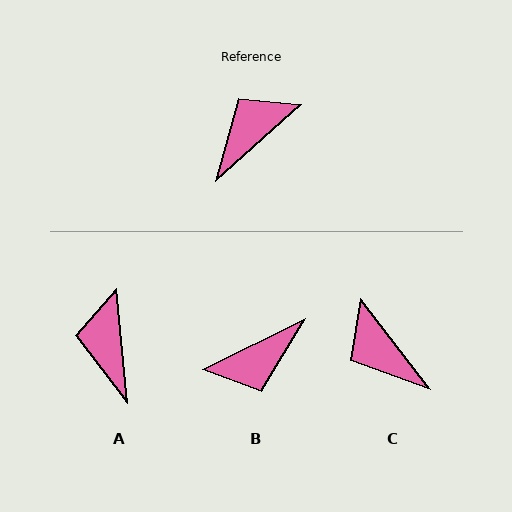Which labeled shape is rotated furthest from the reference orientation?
B, about 164 degrees away.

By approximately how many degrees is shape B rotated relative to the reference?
Approximately 164 degrees counter-clockwise.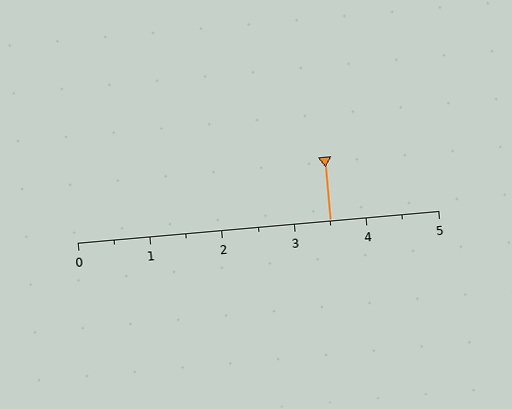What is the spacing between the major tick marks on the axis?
The major ticks are spaced 1 apart.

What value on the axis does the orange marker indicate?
The marker indicates approximately 3.5.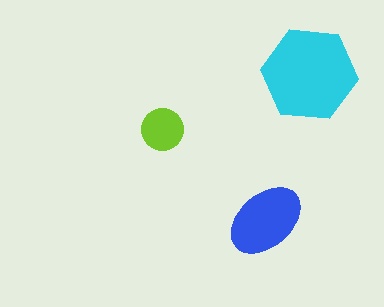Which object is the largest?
The cyan hexagon.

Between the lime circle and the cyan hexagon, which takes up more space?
The cyan hexagon.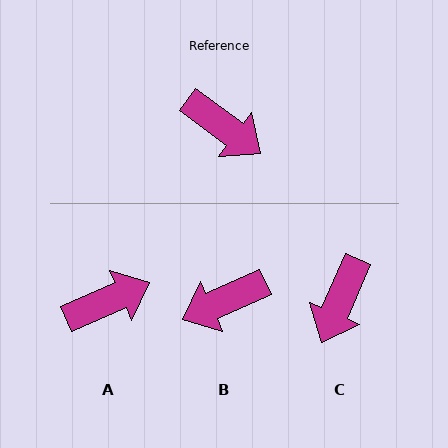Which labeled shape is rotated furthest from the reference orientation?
B, about 120 degrees away.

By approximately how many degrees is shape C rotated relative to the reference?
Approximately 77 degrees clockwise.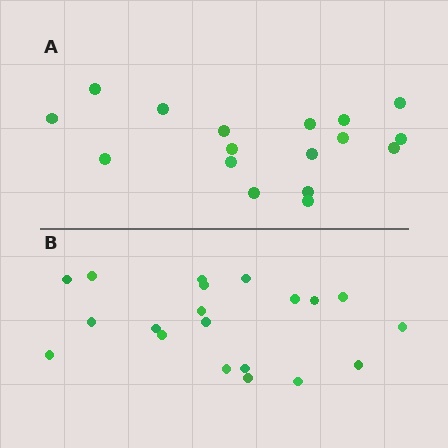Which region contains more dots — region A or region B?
Region B (the bottom region) has more dots.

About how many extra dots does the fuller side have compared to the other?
Region B has just a few more — roughly 2 or 3 more dots than region A.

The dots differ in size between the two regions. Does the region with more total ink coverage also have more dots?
No. Region A has more total ink coverage because its dots are larger, but region B actually contains more individual dots. Total area can be misleading — the number of items is what matters here.